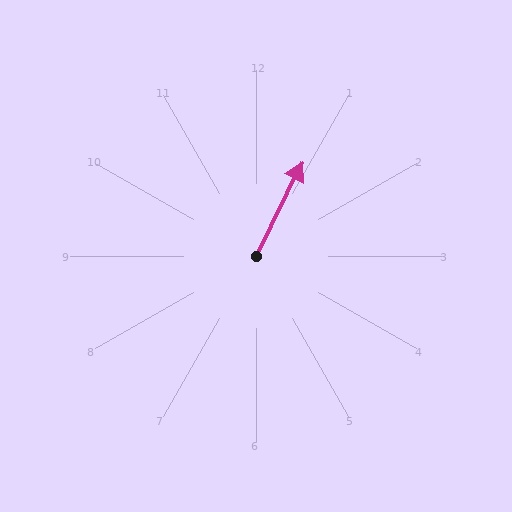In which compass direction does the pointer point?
Northeast.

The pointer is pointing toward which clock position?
Roughly 1 o'clock.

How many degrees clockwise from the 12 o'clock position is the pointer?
Approximately 26 degrees.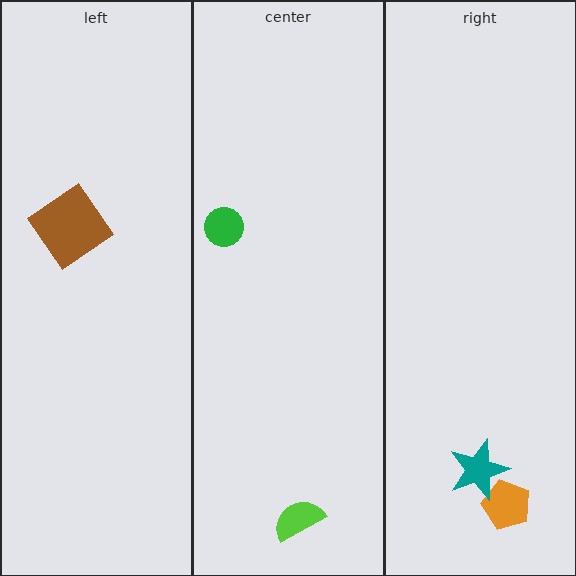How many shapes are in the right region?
2.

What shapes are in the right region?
The orange pentagon, the teal star.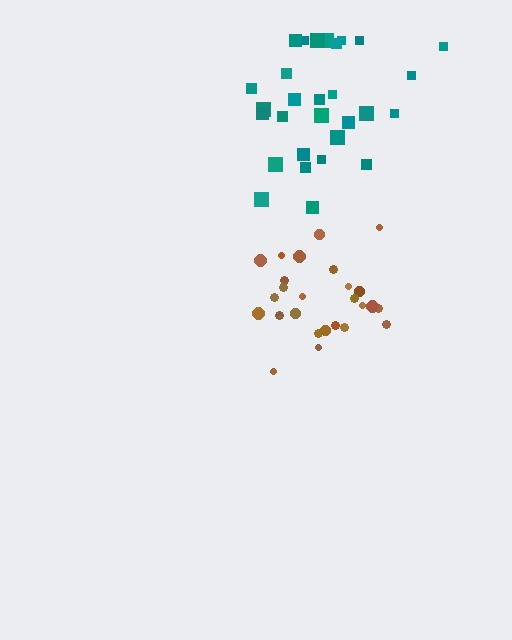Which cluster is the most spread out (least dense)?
Teal.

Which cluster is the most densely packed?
Brown.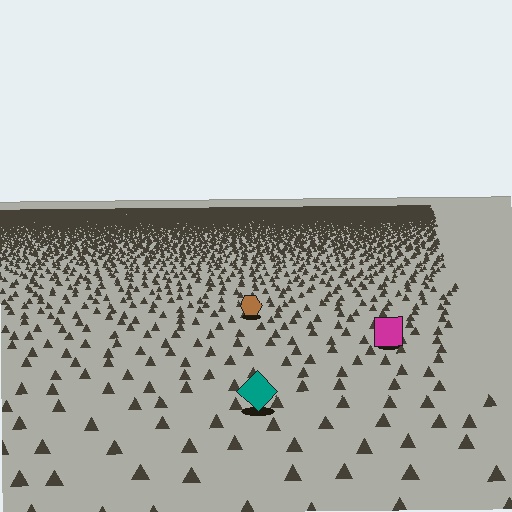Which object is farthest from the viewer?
The brown hexagon is farthest from the viewer. It appears smaller and the ground texture around it is denser.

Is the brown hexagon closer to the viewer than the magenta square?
No. The magenta square is closer — you can tell from the texture gradient: the ground texture is coarser near it.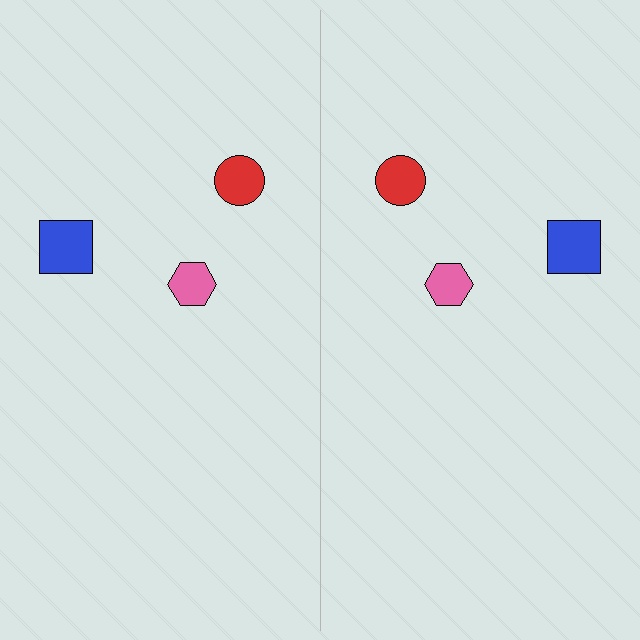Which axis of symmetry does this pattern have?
The pattern has a vertical axis of symmetry running through the center of the image.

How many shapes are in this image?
There are 6 shapes in this image.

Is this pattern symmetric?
Yes, this pattern has bilateral (reflection) symmetry.